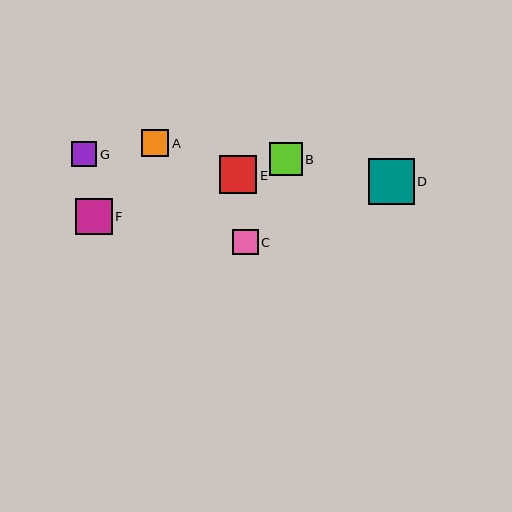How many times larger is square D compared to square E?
Square D is approximately 1.2 times the size of square E.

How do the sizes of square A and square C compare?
Square A and square C are approximately the same size.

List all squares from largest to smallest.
From largest to smallest: D, E, F, B, A, C, G.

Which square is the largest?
Square D is the largest with a size of approximately 45 pixels.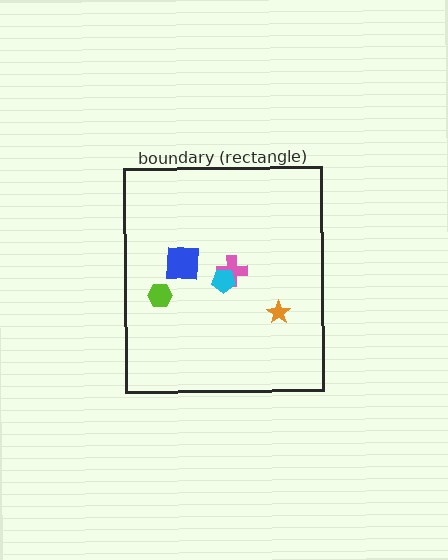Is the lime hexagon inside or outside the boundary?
Inside.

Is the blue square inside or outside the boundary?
Inside.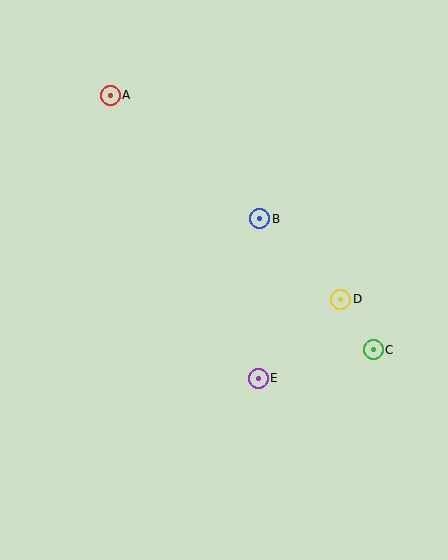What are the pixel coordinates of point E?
Point E is at (258, 378).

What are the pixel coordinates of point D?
Point D is at (341, 299).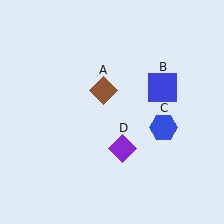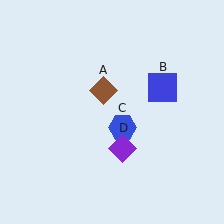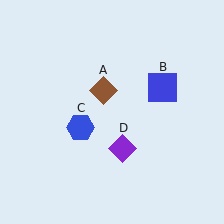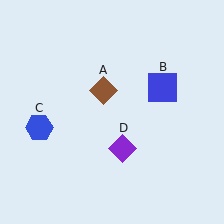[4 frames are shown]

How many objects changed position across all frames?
1 object changed position: blue hexagon (object C).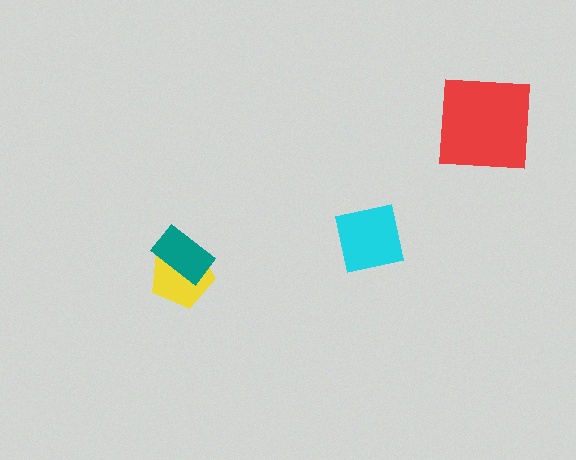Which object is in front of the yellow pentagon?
The teal rectangle is in front of the yellow pentagon.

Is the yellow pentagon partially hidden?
Yes, it is partially covered by another shape.